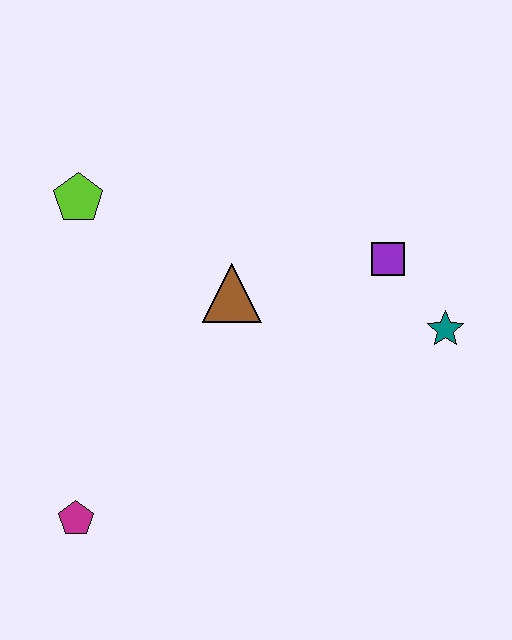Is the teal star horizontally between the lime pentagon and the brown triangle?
No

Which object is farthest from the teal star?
The magenta pentagon is farthest from the teal star.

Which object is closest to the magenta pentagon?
The brown triangle is closest to the magenta pentagon.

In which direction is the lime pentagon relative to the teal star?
The lime pentagon is to the left of the teal star.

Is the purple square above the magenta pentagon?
Yes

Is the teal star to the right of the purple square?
Yes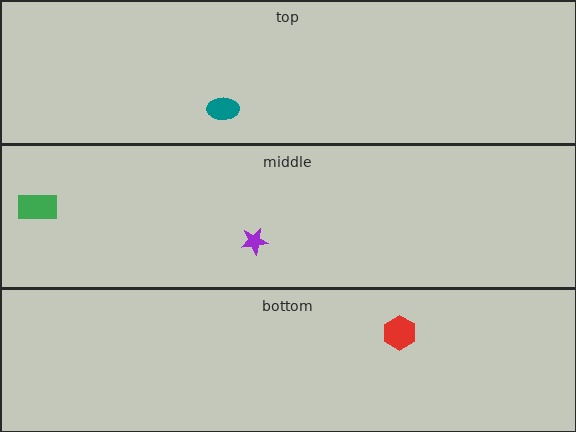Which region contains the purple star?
The middle region.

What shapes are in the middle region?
The purple star, the green rectangle.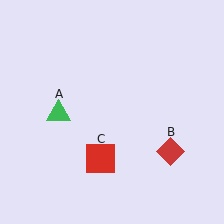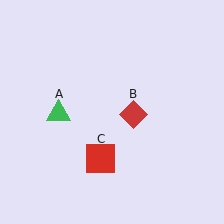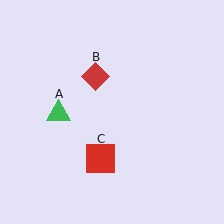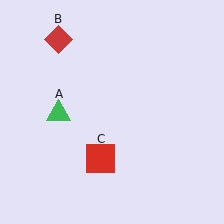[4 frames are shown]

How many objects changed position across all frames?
1 object changed position: red diamond (object B).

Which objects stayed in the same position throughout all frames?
Green triangle (object A) and red square (object C) remained stationary.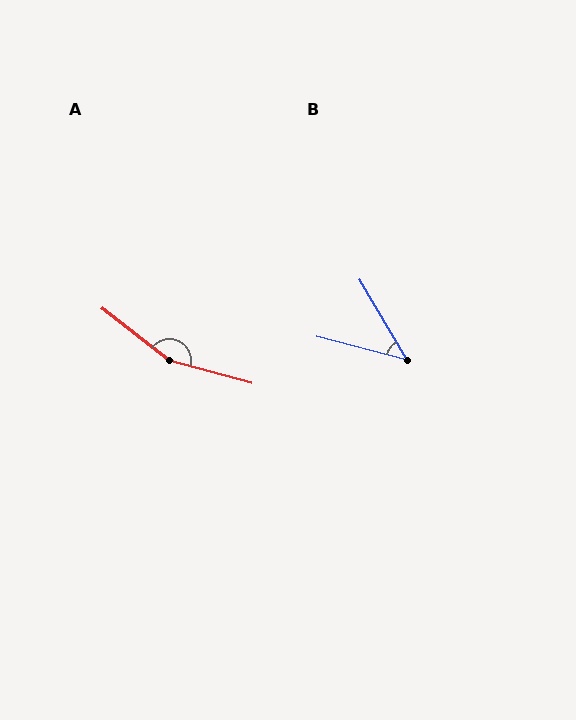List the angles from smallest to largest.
B (45°), A (158°).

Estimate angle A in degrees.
Approximately 158 degrees.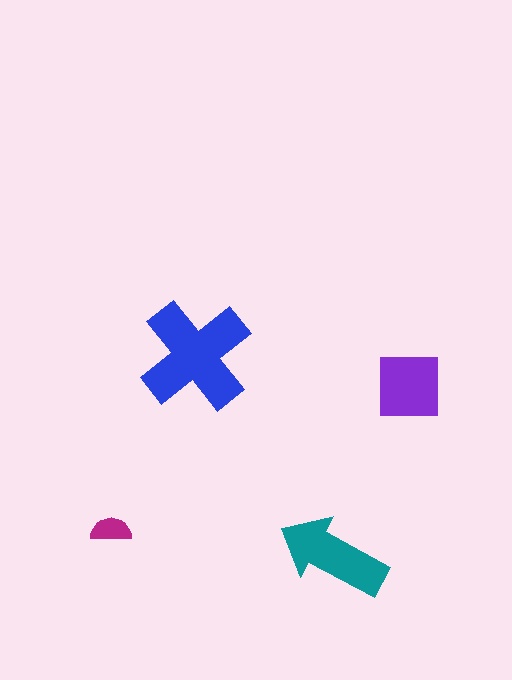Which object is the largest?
The blue cross.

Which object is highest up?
The blue cross is topmost.